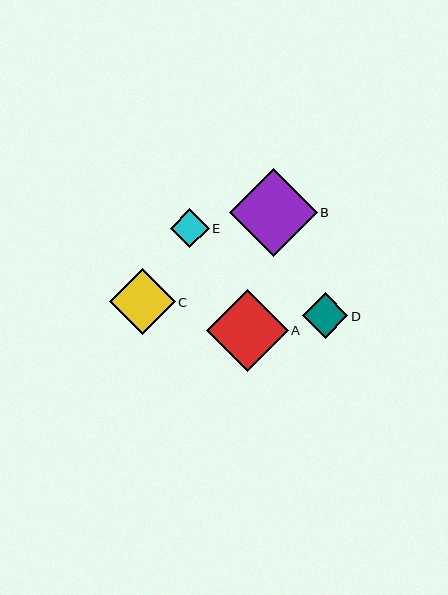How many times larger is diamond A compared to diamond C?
Diamond A is approximately 1.2 times the size of diamond C.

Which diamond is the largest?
Diamond B is the largest with a size of approximately 88 pixels.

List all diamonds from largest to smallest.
From largest to smallest: B, A, C, D, E.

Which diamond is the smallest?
Diamond E is the smallest with a size of approximately 39 pixels.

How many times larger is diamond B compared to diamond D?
Diamond B is approximately 1.9 times the size of diamond D.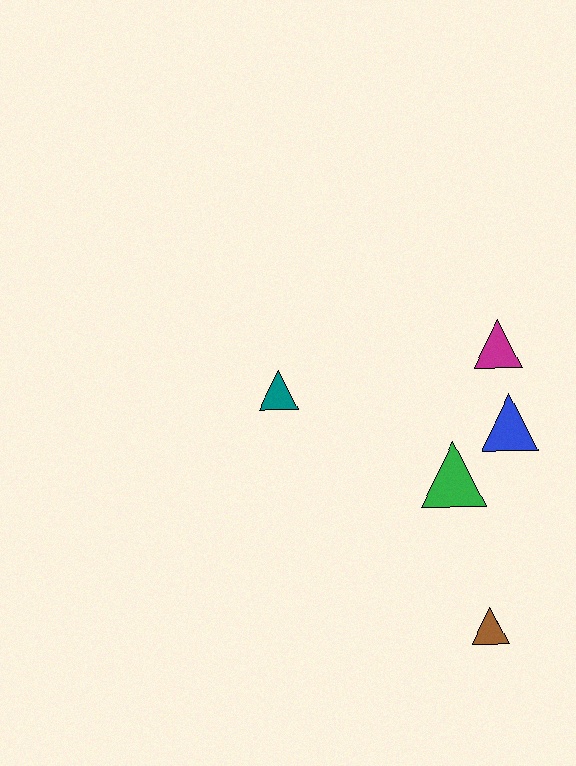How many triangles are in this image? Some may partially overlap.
There are 5 triangles.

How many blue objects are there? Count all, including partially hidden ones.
There is 1 blue object.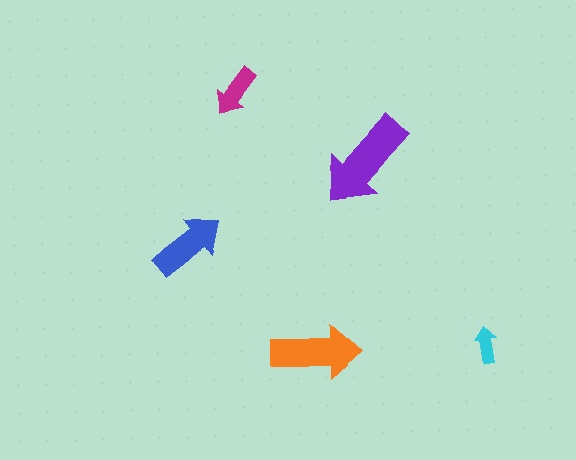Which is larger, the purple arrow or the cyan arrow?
The purple one.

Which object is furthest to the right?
The cyan arrow is rightmost.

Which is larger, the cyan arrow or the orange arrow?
The orange one.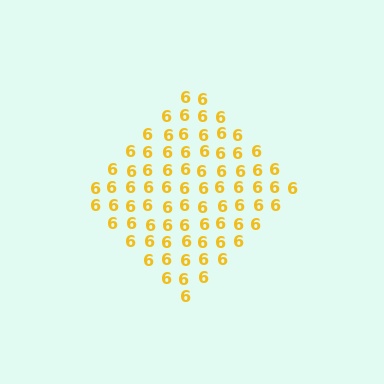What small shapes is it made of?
It is made of small digit 6's.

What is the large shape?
The large shape is a diamond.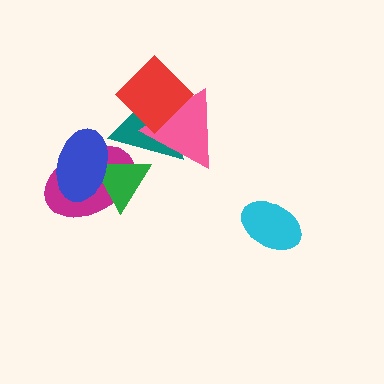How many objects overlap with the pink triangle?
2 objects overlap with the pink triangle.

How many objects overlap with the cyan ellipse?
0 objects overlap with the cyan ellipse.